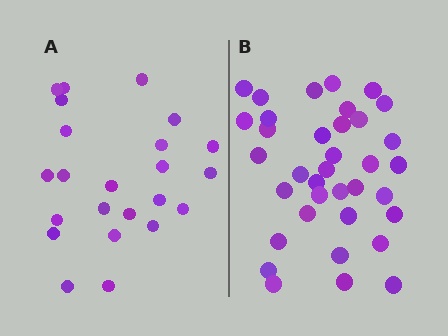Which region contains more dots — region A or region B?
Region B (the right region) has more dots.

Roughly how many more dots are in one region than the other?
Region B has approximately 15 more dots than region A.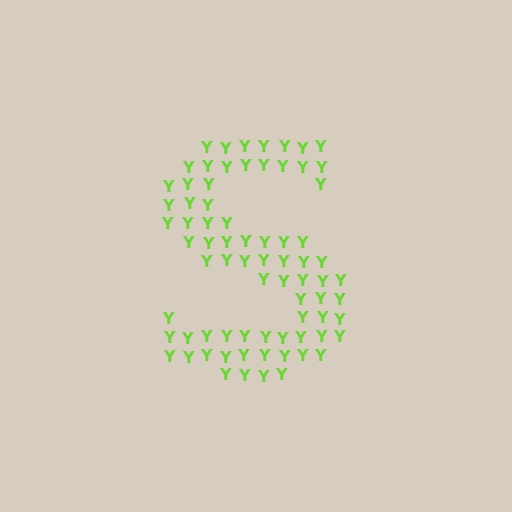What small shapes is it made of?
It is made of small letter Y's.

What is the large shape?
The large shape is the letter S.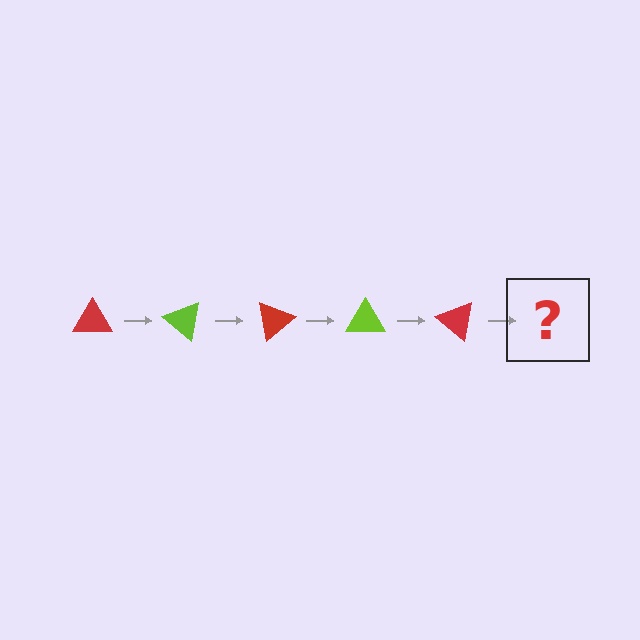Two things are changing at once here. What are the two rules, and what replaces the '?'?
The two rules are that it rotates 40 degrees each step and the color cycles through red and lime. The '?' should be a lime triangle, rotated 200 degrees from the start.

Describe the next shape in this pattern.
It should be a lime triangle, rotated 200 degrees from the start.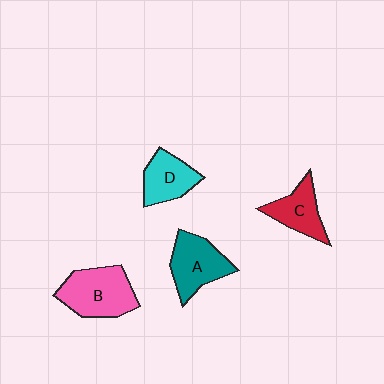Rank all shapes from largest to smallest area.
From largest to smallest: B (pink), A (teal), D (cyan), C (red).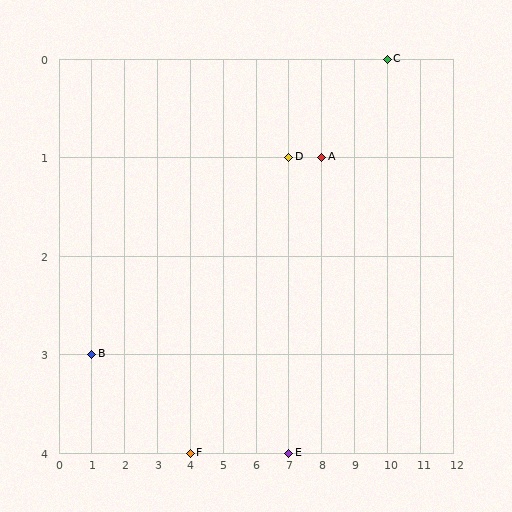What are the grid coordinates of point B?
Point B is at grid coordinates (1, 3).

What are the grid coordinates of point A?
Point A is at grid coordinates (8, 1).